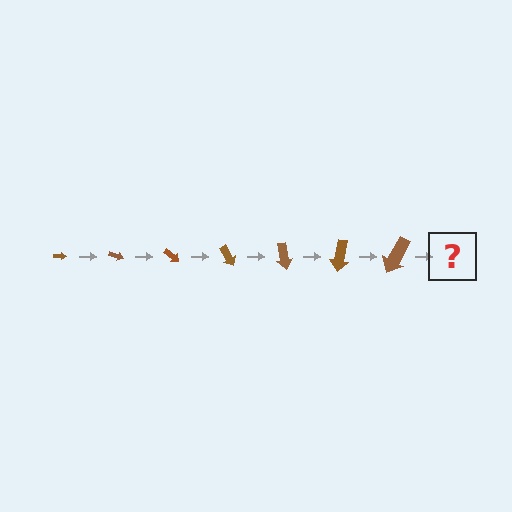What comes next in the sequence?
The next element should be an arrow, larger than the previous one and rotated 140 degrees from the start.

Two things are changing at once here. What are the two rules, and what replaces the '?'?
The two rules are that the arrow grows larger each step and it rotates 20 degrees each step. The '?' should be an arrow, larger than the previous one and rotated 140 degrees from the start.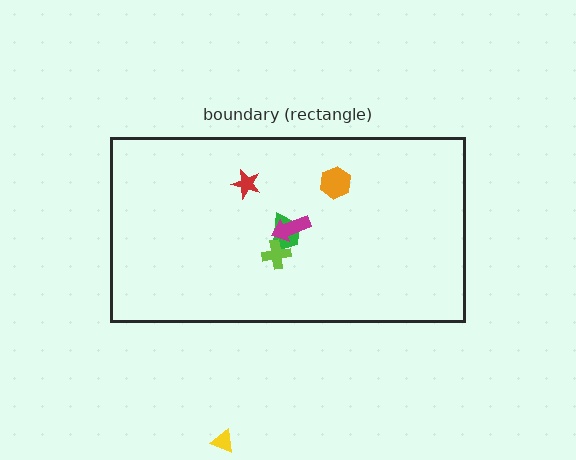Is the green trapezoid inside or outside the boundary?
Inside.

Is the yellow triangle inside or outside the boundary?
Outside.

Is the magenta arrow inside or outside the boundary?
Inside.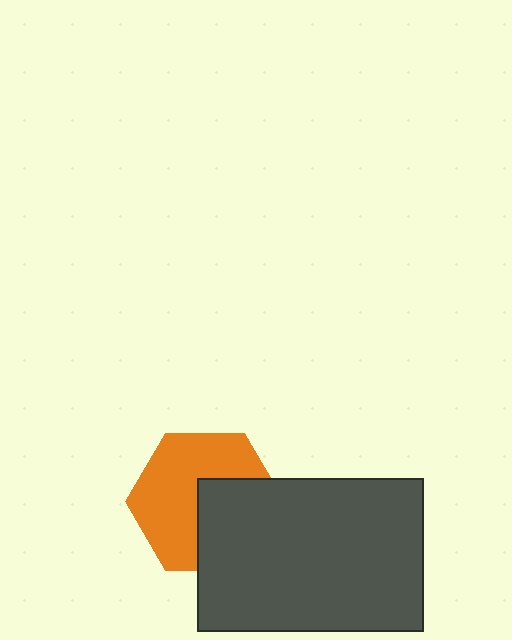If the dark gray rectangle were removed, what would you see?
You would see the complete orange hexagon.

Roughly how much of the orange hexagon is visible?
About half of it is visible (roughly 60%).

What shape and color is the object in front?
The object in front is a dark gray rectangle.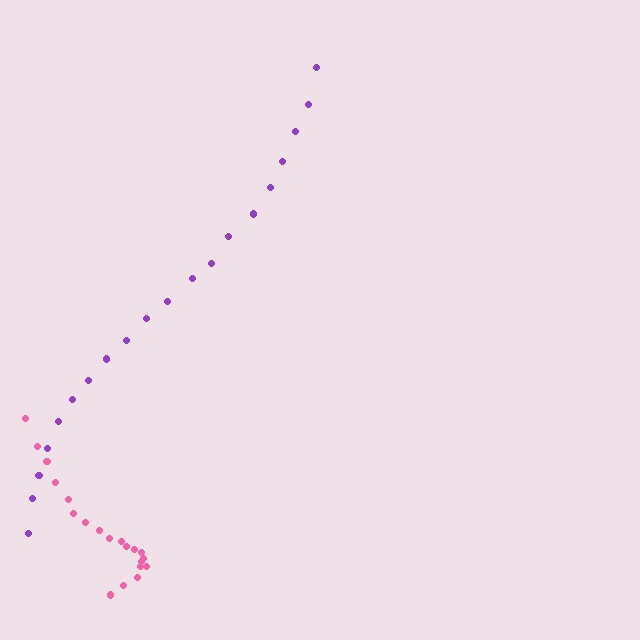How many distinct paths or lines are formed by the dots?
There are 2 distinct paths.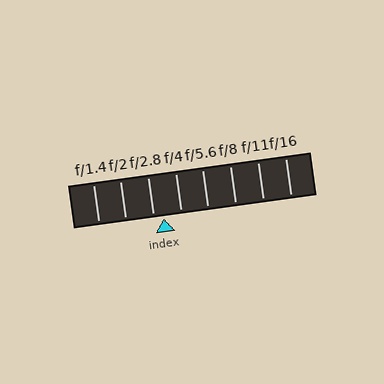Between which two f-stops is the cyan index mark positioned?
The index mark is between f/2.8 and f/4.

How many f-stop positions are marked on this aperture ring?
There are 8 f-stop positions marked.